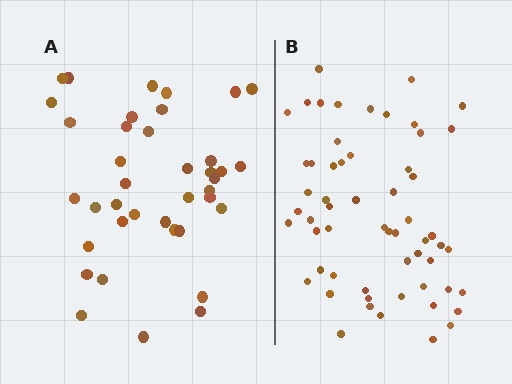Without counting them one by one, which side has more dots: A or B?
Region B (the right region) has more dots.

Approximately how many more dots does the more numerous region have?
Region B has approximately 20 more dots than region A.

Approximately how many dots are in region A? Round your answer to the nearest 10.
About 40 dots. (The exact count is 39, which rounds to 40.)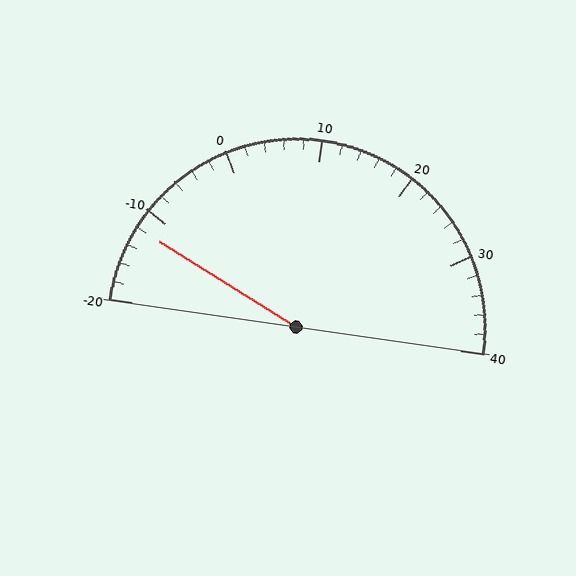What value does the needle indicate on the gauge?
The needle indicates approximately -12.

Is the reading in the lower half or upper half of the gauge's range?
The reading is in the lower half of the range (-20 to 40).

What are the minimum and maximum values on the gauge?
The gauge ranges from -20 to 40.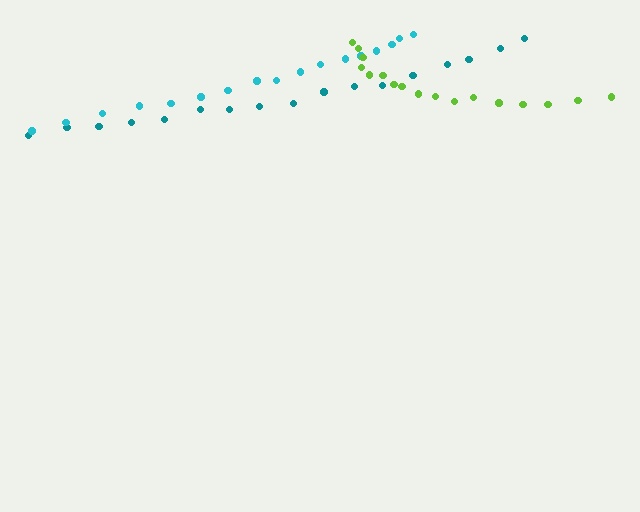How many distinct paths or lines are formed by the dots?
There are 3 distinct paths.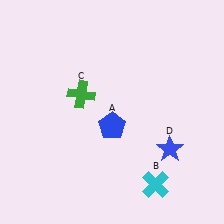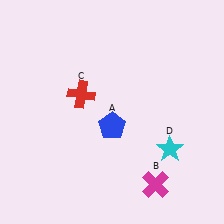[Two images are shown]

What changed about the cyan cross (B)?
In Image 1, B is cyan. In Image 2, it changed to magenta.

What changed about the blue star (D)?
In Image 1, D is blue. In Image 2, it changed to cyan.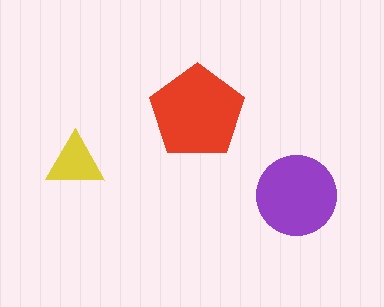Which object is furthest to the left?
The yellow triangle is leftmost.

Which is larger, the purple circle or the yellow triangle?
The purple circle.